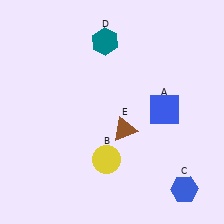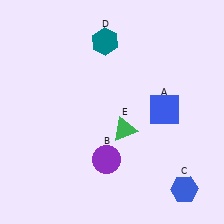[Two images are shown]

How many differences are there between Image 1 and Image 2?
There are 2 differences between the two images.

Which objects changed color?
B changed from yellow to purple. E changed from brown to green.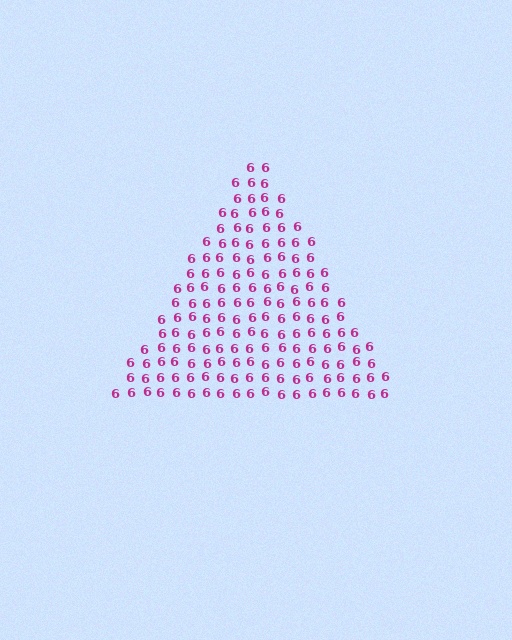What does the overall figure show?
The overall figure shows a triangle.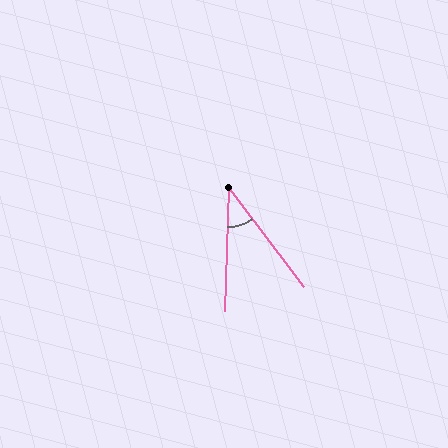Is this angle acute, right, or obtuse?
It is acute.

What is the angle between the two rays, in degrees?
Approximately 39 degrees.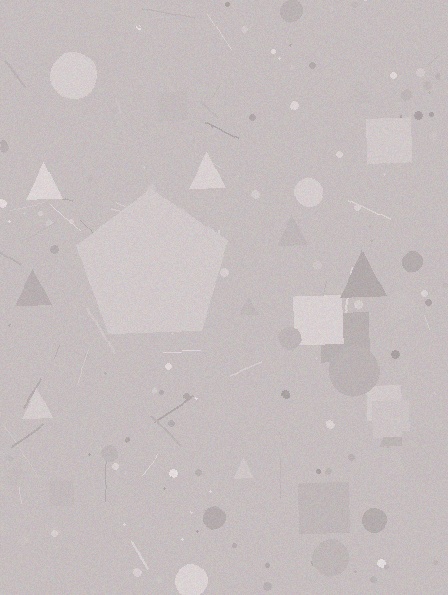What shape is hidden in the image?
A pentagon is hidden in the image.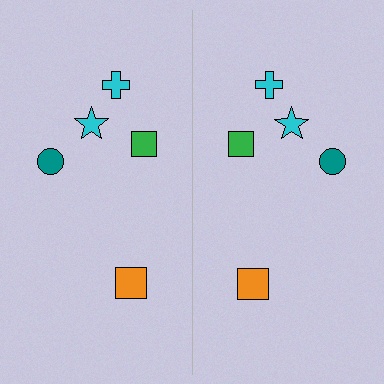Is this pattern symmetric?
Yes, this pattern has bilateral (reflection) symmetry.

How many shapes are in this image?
There are 10 shapes in this image.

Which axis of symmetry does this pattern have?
The pattern has a vertical axis of symmetry running through the center of the image.